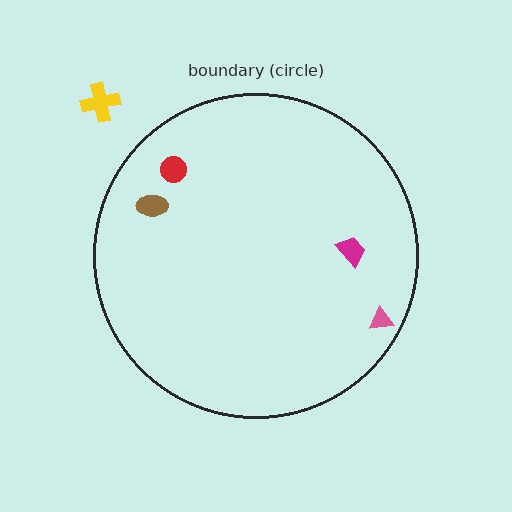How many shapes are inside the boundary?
4 inside, 1 outside.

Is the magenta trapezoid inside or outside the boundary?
Inside.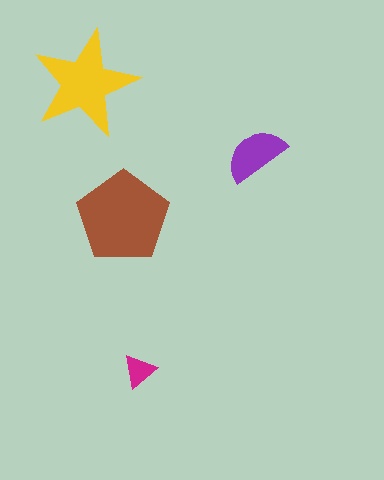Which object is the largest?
The brown pentagon.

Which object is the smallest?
The magenta triangle.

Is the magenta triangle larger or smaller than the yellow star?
Smaller.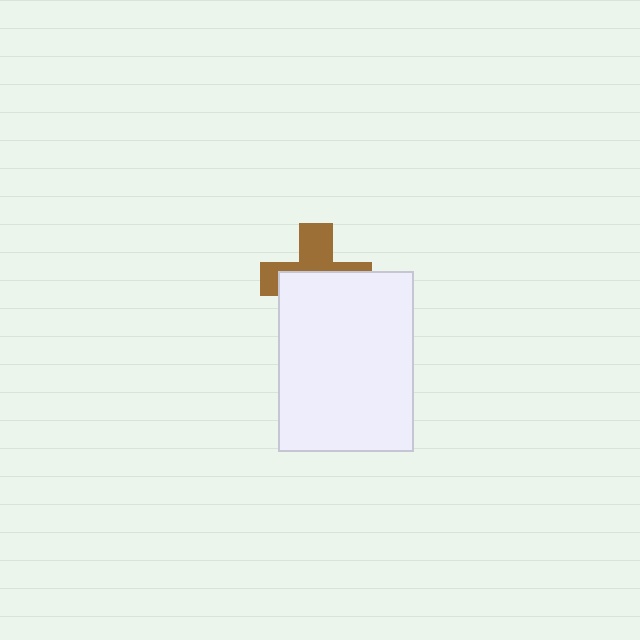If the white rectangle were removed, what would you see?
You would see the complete brown cross.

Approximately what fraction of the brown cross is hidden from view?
Roughly 56% of the brown cross is hidden behind the white rectangle.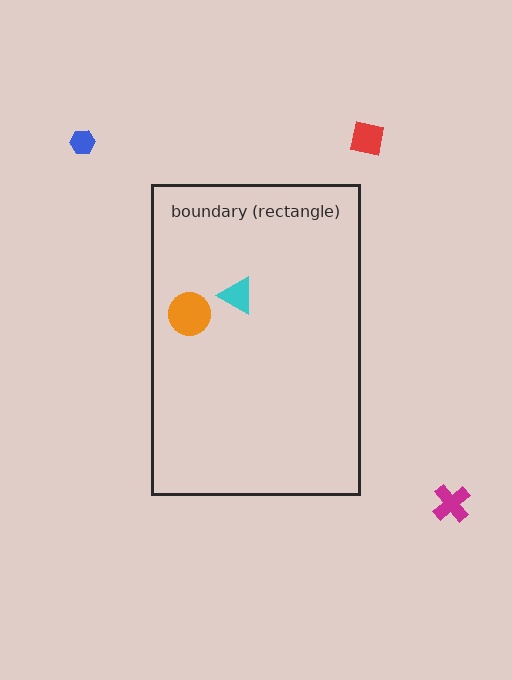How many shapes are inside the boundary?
2 inside, 3 outside.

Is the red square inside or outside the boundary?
Outside.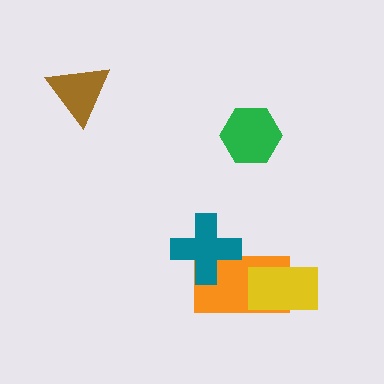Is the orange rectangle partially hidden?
Yes, it is partially covered by another shape.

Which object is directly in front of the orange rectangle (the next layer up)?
The teal cross is directly in front of the orange rectangle.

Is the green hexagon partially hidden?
No, no other shape covers it.